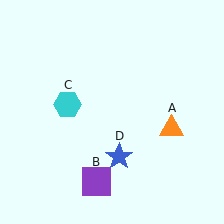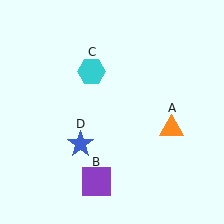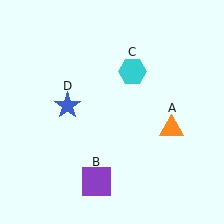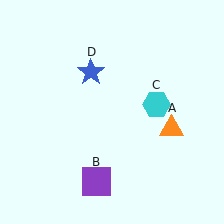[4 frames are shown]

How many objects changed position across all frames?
2 objects changed position: cyan hexagon (object C), blue star (object D).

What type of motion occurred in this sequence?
The cyan hexagon (object C), blue star (object D) rotated clockwise around the center of the scene.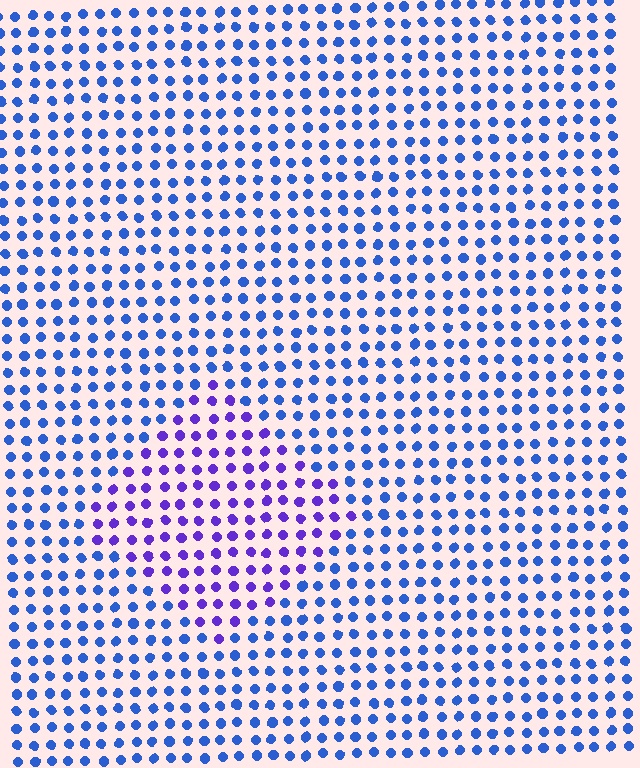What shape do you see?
I see a diamond.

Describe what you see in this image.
The image is filled with small blue elements in a uniform arrangement. A diamond-shaped region is visible where the elements are tinted to a slightly different hue, forming a subtle color boundary.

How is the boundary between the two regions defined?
The boundary is defined purely by a slight shift in hue (about 39 degrees). Spacing, size, and orientation are identical on both sides.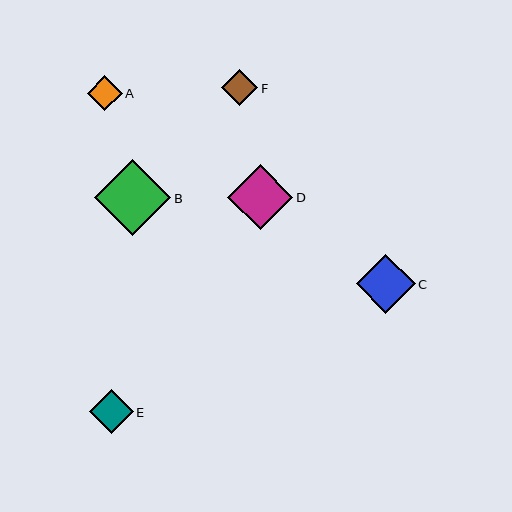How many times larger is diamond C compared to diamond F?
Diamond C is approximately 1.6 times the size of diamond F.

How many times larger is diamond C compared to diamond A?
Diamond C is approximately 1.7 times the size of diamond A.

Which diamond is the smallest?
Diamond A is the smallest with a size of approximately 35 pixels.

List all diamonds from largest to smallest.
From largest to smallest: B, D, C, E, F, A.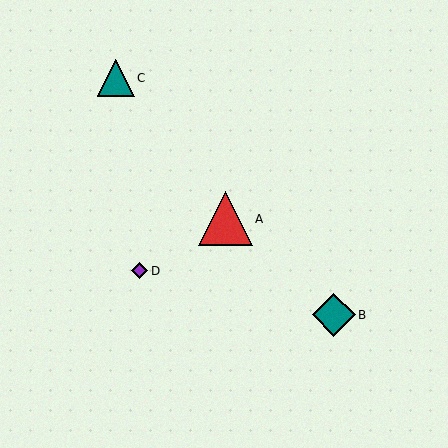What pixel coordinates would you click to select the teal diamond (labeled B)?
Click at (334, 315) to select the teal diamond B.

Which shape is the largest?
The red triangle (labeled A) is the largest.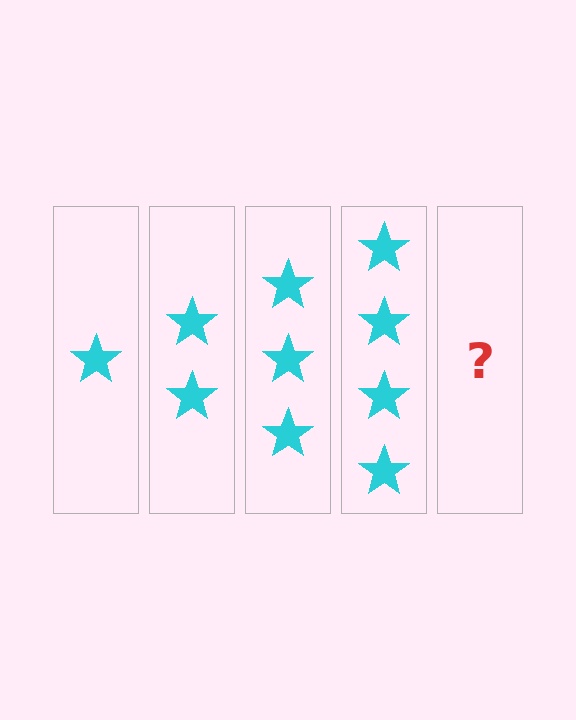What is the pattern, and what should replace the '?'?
The pattern is that each step adds one more star. The '?' should be 5 stars.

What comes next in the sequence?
The next element should be 5 stars.